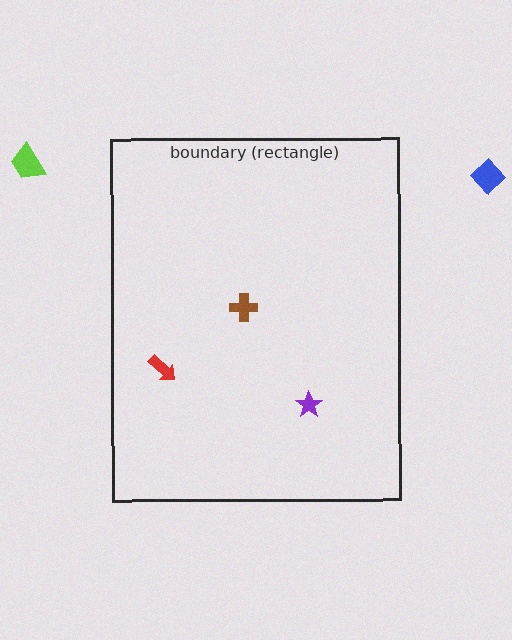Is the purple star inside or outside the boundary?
Inside.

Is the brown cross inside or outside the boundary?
Inside.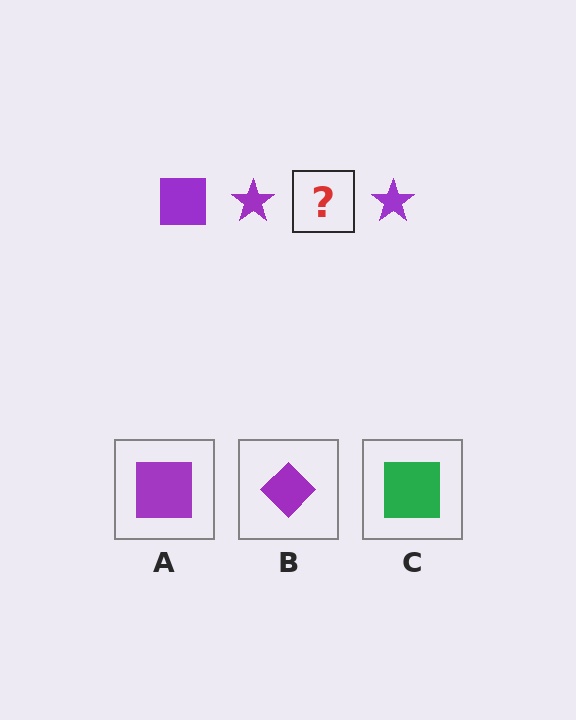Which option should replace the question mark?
Option A.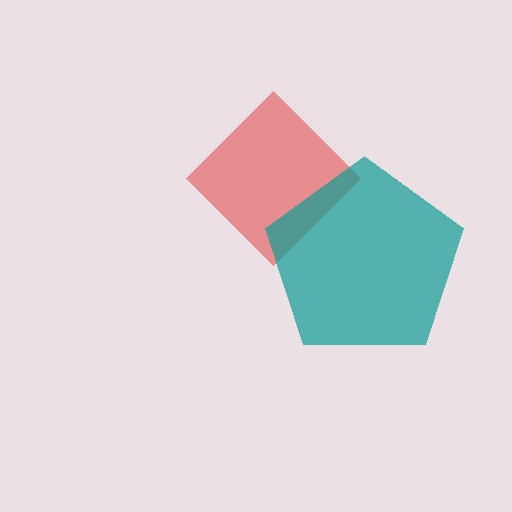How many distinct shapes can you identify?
There are 2 distinct shapes: a red diamond, a teal pentagon.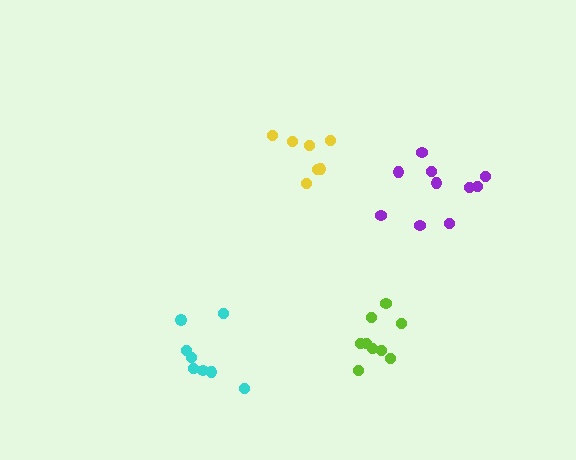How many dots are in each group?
Group 1: 10 dots, Group 2: 8 dots, Group 3: 7 dots, Group 4: 9 dots (34 total).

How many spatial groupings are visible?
There are 4 spatial groupings.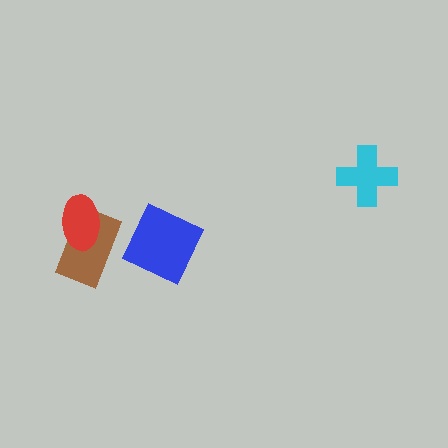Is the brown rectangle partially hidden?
Yes, it is partially covered by another shape.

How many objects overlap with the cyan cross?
0 objects overlap with the cyan cross.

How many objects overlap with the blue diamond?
0 objects overlap with the blue diamond.